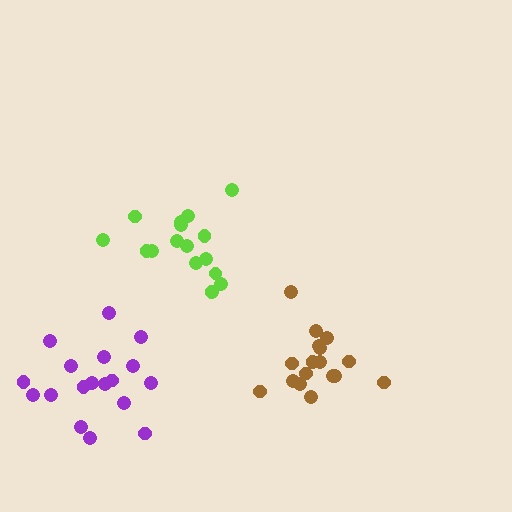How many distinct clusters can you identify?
There are 3 distinct clusters.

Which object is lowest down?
The purple cluster is bottommost.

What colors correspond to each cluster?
The clusters are colored: purple, lime, brown.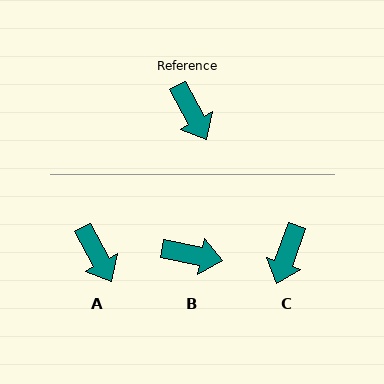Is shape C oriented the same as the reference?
No, it is off by about 48 degrees.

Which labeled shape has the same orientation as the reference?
A.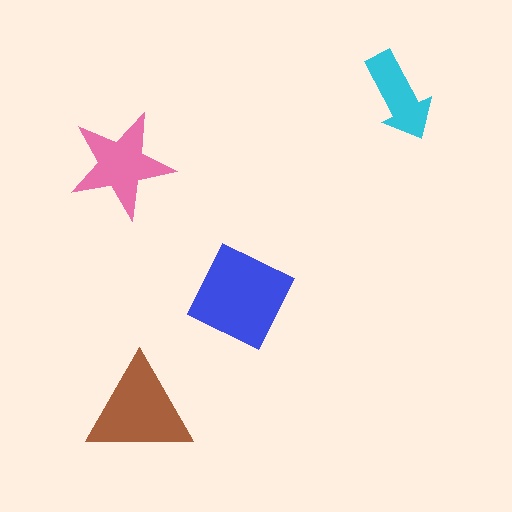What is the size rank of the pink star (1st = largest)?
3rd.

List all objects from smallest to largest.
The cyan arrow, the pink star, the brown triangle, the blue square.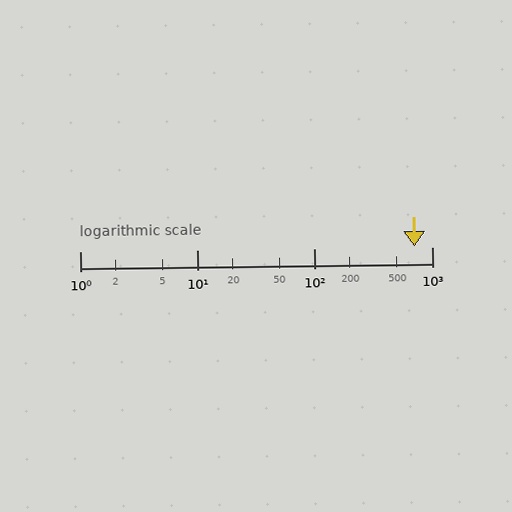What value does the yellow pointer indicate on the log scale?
The pointer indicates approximately 710.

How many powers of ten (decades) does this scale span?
The scale spans 3 decades, from 1 to 1000.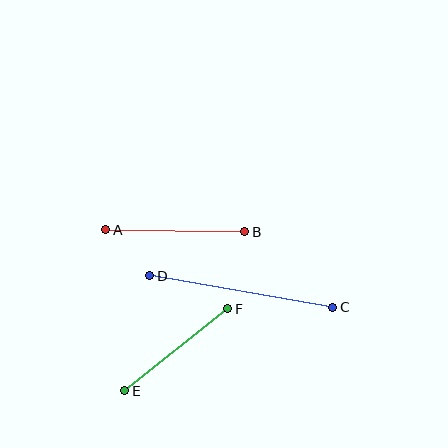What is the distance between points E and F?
The distance is approximately 132 pixels.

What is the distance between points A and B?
The distance is approximately 139 pixels.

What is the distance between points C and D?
The distance is approximately 186 pixels.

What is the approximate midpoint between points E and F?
The midpoint is at approximately (176, 350) pixels.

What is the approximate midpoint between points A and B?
The midpoint is at approximately (175, 231) pixels.